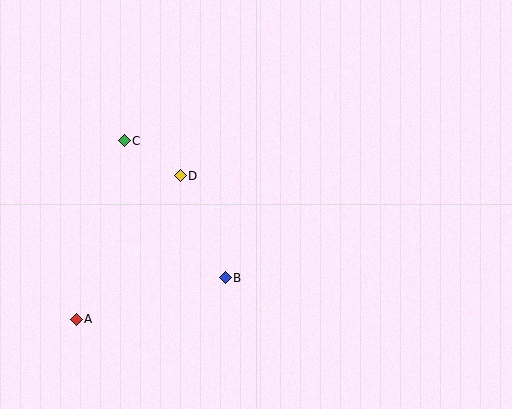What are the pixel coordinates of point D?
Point D is at (180, 176).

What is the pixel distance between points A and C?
The distance between A and C is 185 pixels.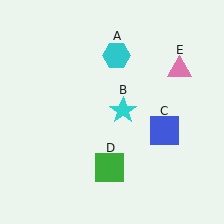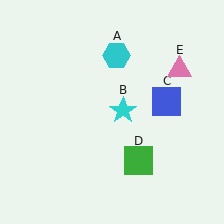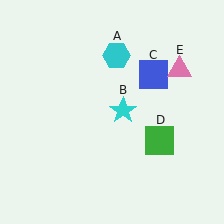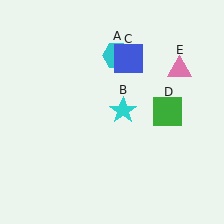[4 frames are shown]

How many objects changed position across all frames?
2 objects changed position: blue square (object C), green square (object D).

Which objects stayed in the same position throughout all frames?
Cyan hexagon (object A) and cyan star (object B) and pink triangle (object E) remained stationary.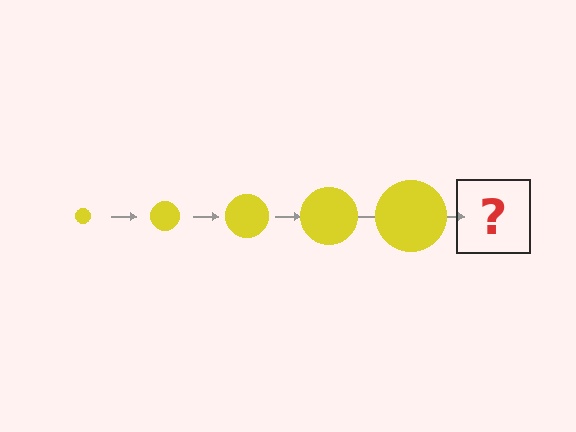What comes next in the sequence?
The next element should be a yellow circle, larger than the previous one.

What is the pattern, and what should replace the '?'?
The pattern is that the circle gets progressively larger each step. The '?' should be a yellow circle, larger than the previous one.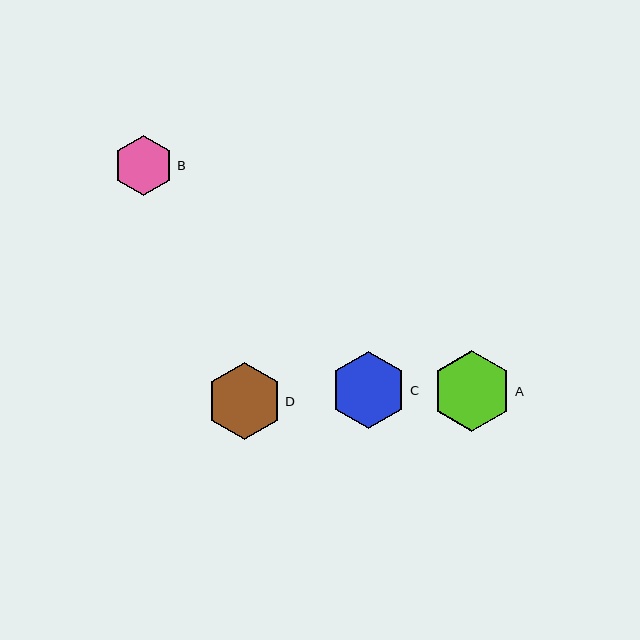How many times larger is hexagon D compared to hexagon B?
Hexagon D is approximately 1.3 times the size of hexagon B.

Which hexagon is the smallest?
Hexagon B is the smallest with a size of approximately 60 pixels.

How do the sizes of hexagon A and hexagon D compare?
Hexagon A and hexagon D are approximately the same size.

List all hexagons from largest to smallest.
From largest to smallest: A, C, D, B.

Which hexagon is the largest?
Hexagon A is the largest with a size of approximately 80 pixels.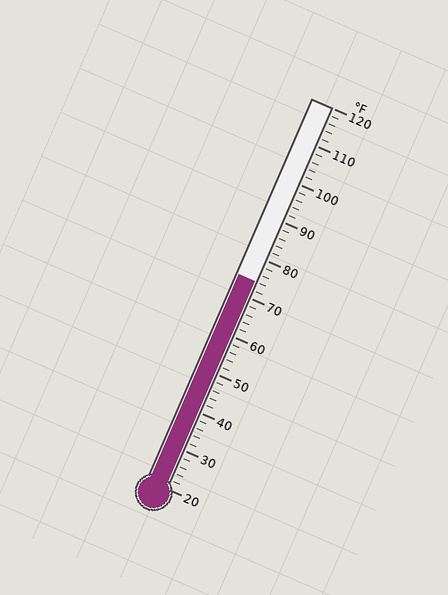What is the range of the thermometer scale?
The thermometer scale ranges from 20°F to 120°F.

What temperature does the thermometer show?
The thermometer shows approximately 74°F.